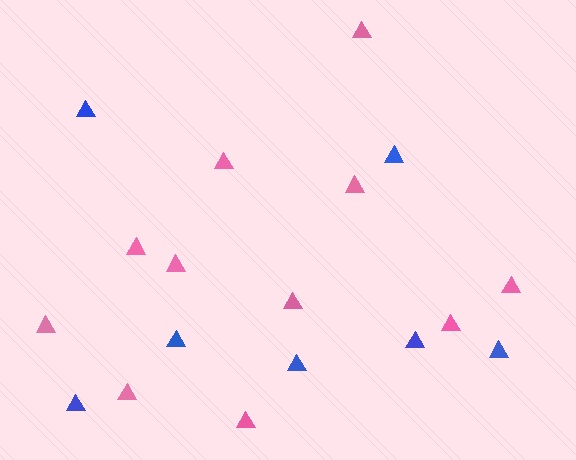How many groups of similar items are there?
There are 2 groups: one group of blue triangles (7) and one group of pink triangles (11).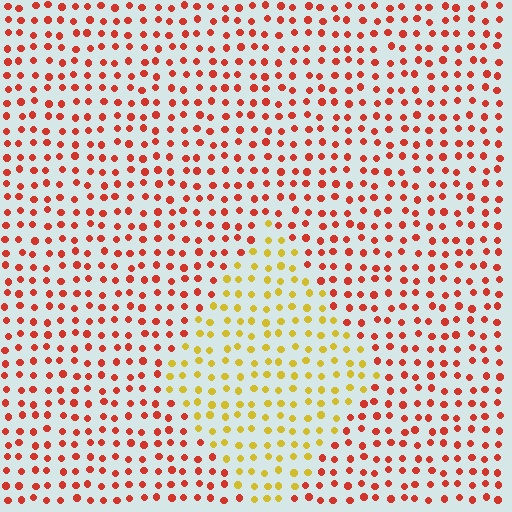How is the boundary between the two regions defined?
The boundary is defined purely by a slight shift in hue (about 49 degrees). Spacing, size, and orientation are identical on both sides.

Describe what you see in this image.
The image is filled with small red elements in a uniform arrangement. A diamond-shaped region is visible where the elements are tinted to a slightly different hue, forming a subtle color boundary.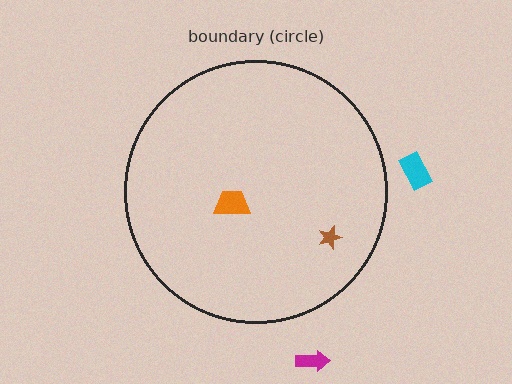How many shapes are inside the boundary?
2 inside, 2 outside.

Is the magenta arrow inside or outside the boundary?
Outside.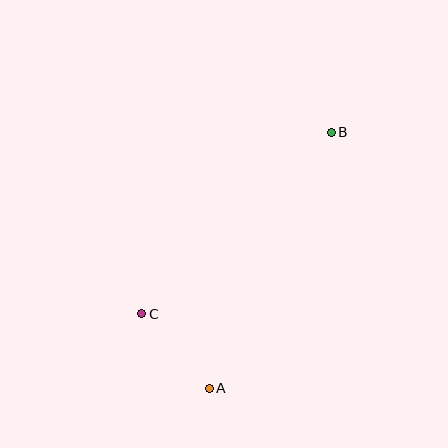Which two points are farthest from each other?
Points A and B are farthest from each other.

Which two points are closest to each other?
Points A and C are closest to each other.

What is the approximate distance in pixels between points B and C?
The distance between B and C is approximately 263 pixels.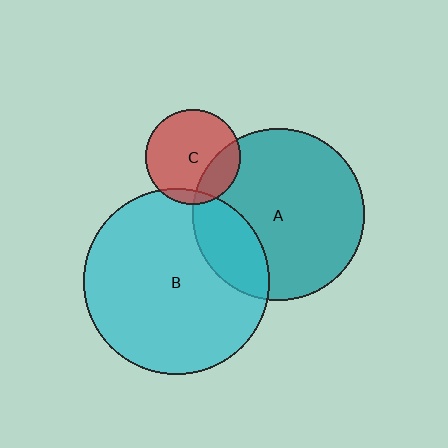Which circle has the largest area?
Circle B (cyan).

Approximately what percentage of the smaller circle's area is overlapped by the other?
Approximately 25%.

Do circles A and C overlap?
Yes.